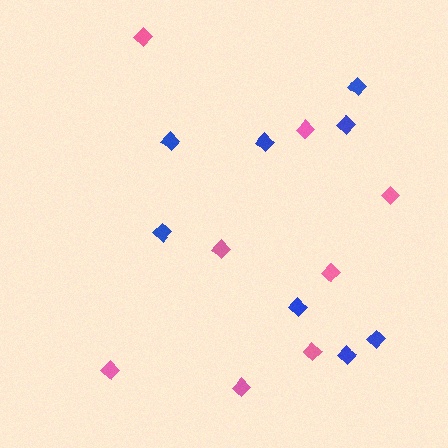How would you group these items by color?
There are 2 groups: one group of pink diamonds (8) and one group of blue diamonds (8).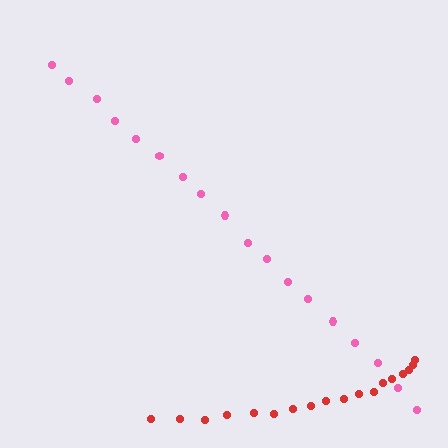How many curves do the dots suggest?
There are 2 distinct paths.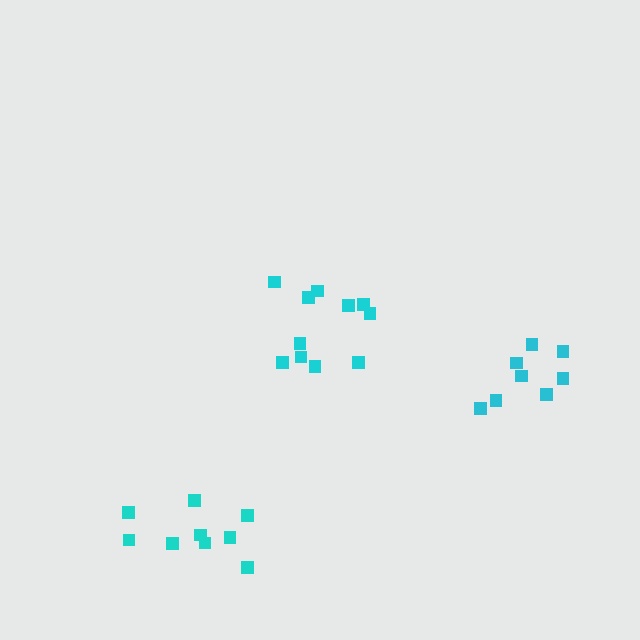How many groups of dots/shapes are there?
There are 3 groups.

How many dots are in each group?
Group 1: 9 dots, Group 2: 11 dots, Group 3: 8 dots (28 total).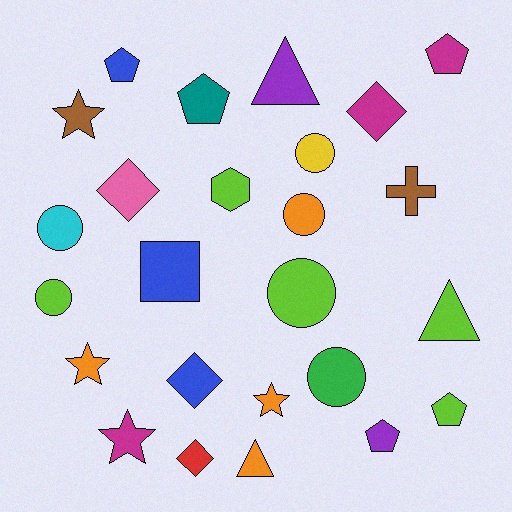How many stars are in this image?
There are 4 stars.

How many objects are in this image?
There are 25 objects.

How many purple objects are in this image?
There are 2 purple objects.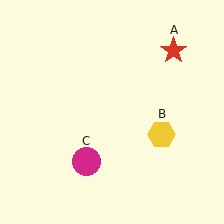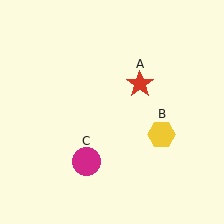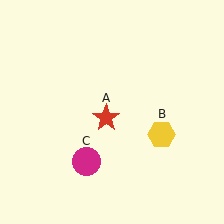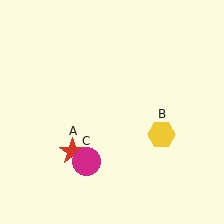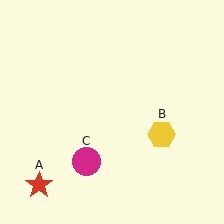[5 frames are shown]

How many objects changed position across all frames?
1 object changed position: red star (object A).